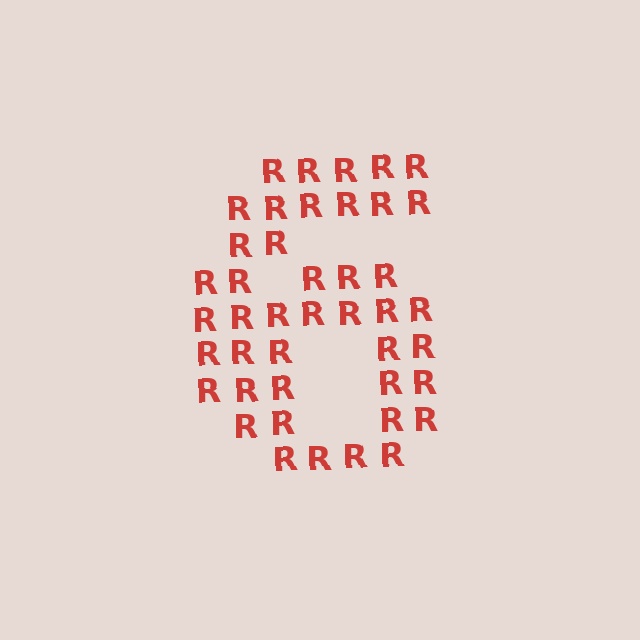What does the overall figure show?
The overall figure shows the digit 6.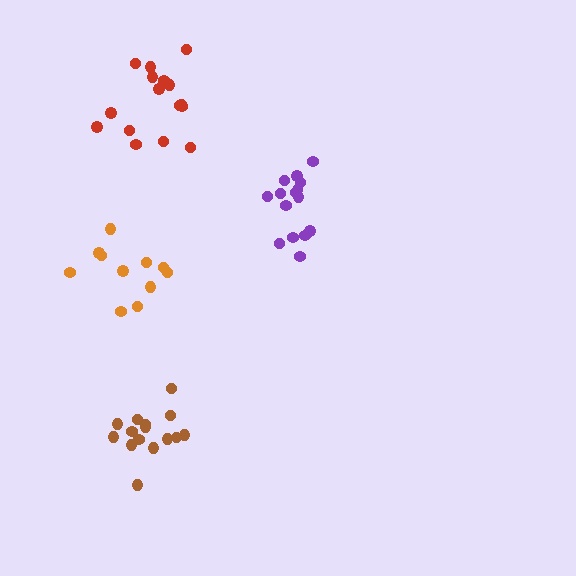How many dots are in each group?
Group 1: 15 dots, Group 2: 15 dots, Group 3: 16 dots, Group 4: 11 dots (57 total).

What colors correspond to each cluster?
The clusters are colored: purple, brown, red, orange.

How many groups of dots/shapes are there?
There are 4 groups.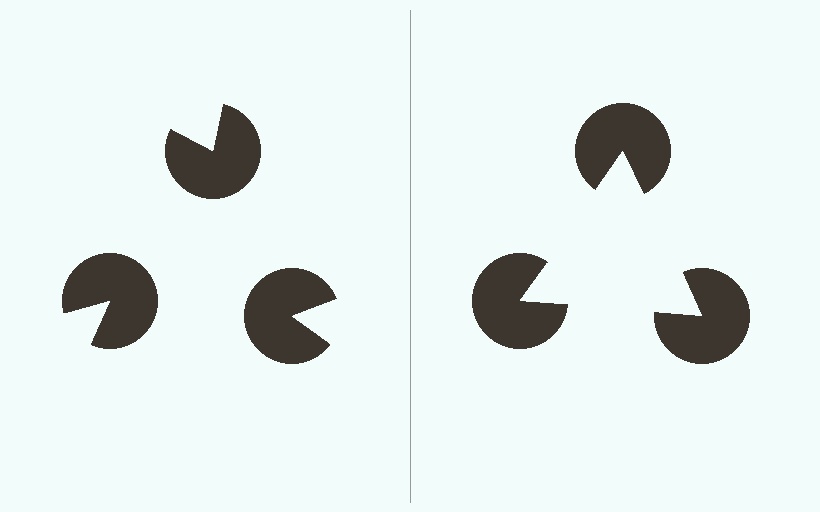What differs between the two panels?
The pac-man discs are positioned identically on both sides; only the wedge orientations differ. On the right they align to a triangle; on the left they are misaligned.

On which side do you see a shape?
An illusory triangle appears on the right side. On the left side the wedge cuts are rotated, so no coherent shape forms.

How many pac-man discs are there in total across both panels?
6 — 3 on each side.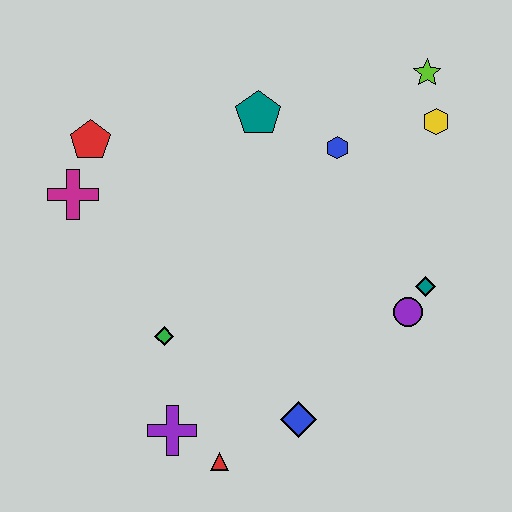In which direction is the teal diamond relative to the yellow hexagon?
The teal diamond is below the yellow hexagon.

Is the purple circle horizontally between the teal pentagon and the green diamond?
No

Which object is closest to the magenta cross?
The red pentagon is closest to the magenta cross.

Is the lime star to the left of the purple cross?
No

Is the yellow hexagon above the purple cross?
Yes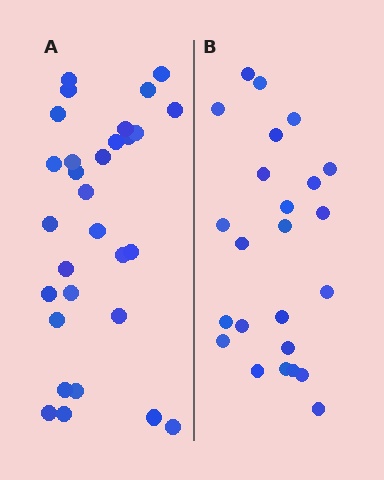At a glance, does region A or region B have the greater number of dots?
Region A (the left region) has more dots.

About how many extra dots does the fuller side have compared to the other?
Region A has about 6 more dots than region B.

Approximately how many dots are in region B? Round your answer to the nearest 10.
About 20 dots. (The exact count is 24, which rounds to 20.)